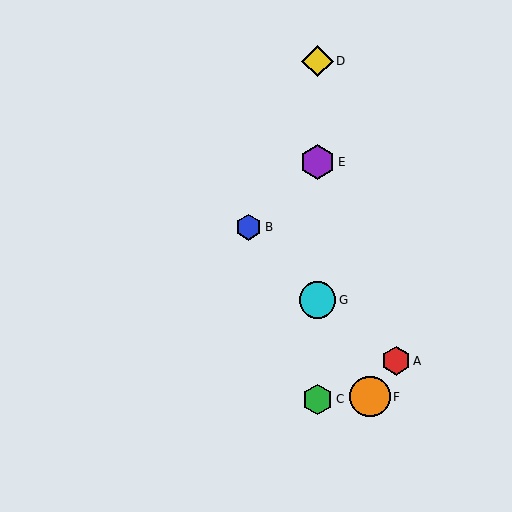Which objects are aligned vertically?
Objects C, D, E, G are aligned vertically.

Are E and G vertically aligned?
Yes, both are at x≈317.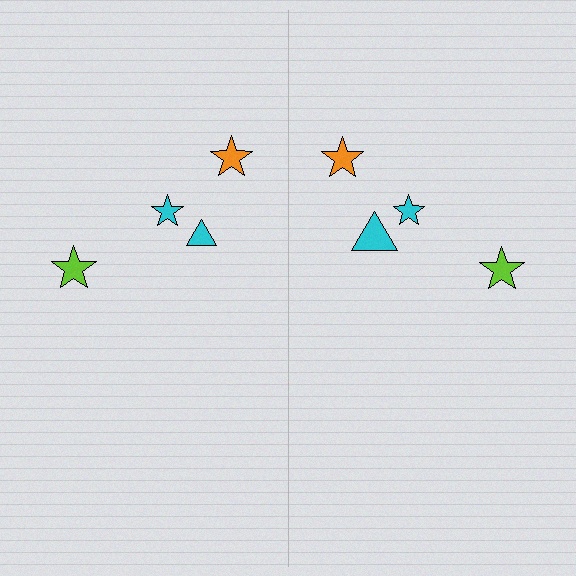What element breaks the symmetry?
The cyan triangle on the right side has a different size than its mirror counterpart.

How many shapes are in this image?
There are 8 shapes in this image.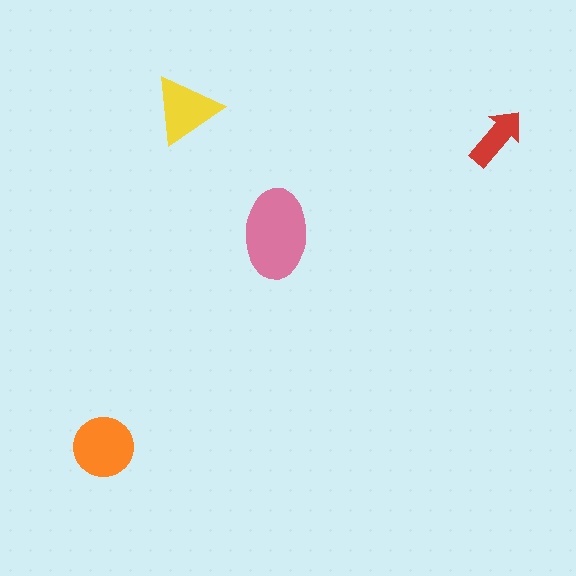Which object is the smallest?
The red arrow.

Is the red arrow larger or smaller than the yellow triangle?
Smaller.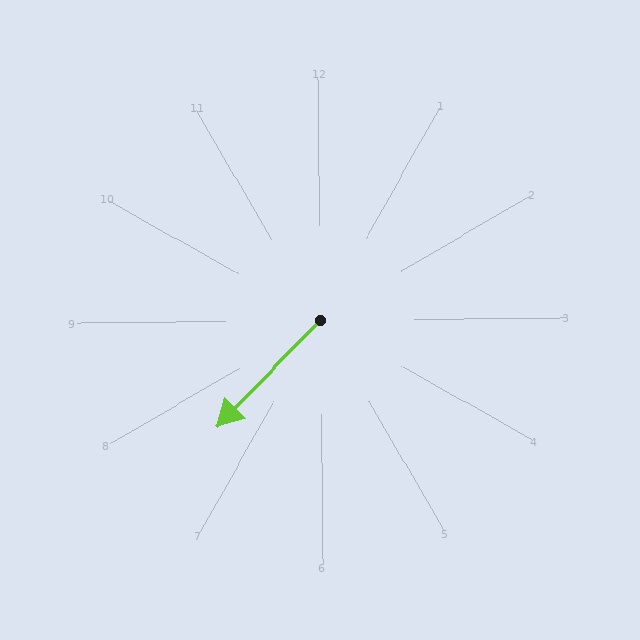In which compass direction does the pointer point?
Southwest.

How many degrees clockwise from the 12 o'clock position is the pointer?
Approximately 225 degrees.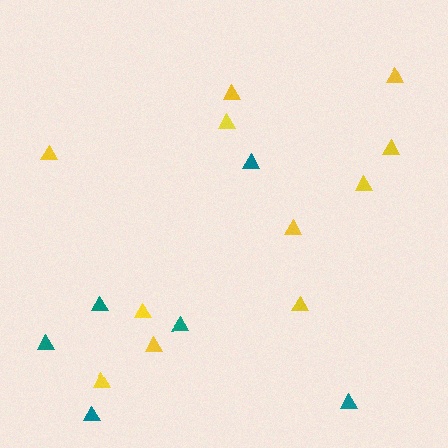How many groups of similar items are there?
There are 2 groups: one group of teal triangles (6) and one group of yellow triangles (11).